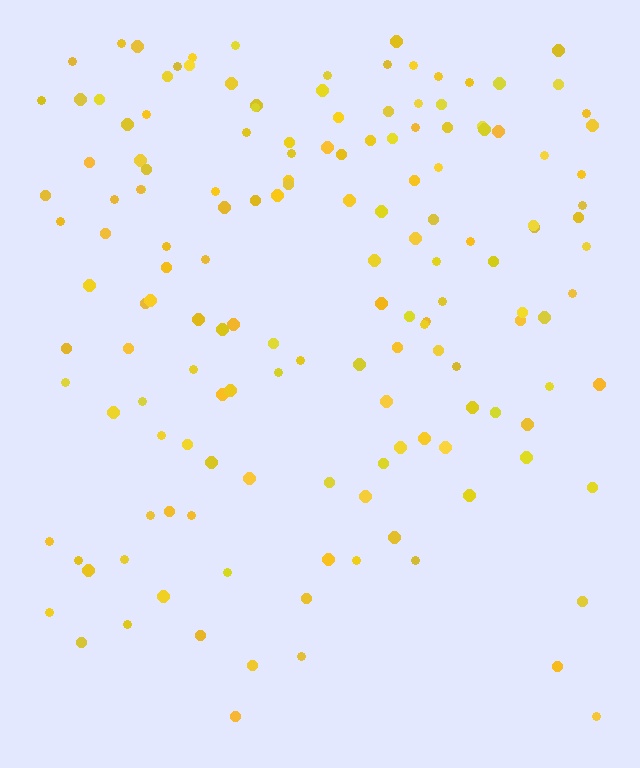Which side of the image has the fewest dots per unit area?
The bottom.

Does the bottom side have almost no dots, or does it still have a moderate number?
Still a moderate number, just noticeably fewer than the top.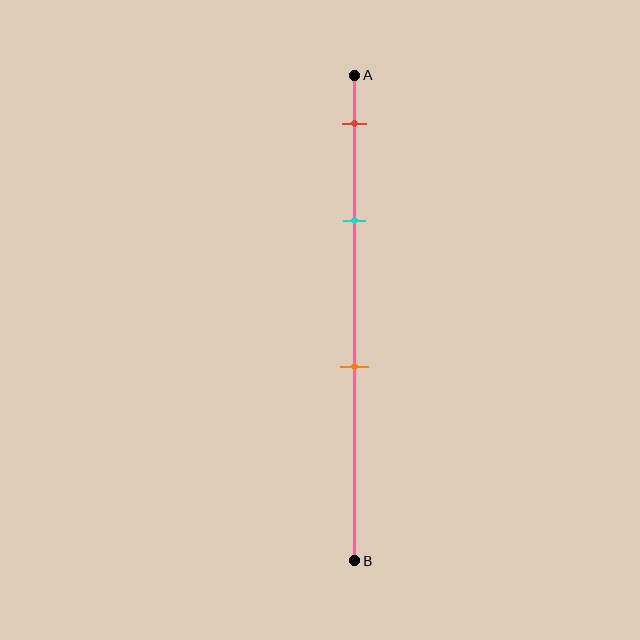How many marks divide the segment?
There are 3 marks dividing the segment.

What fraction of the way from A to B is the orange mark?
The orange mark is approximately 60% (0.6) of the way from A to B.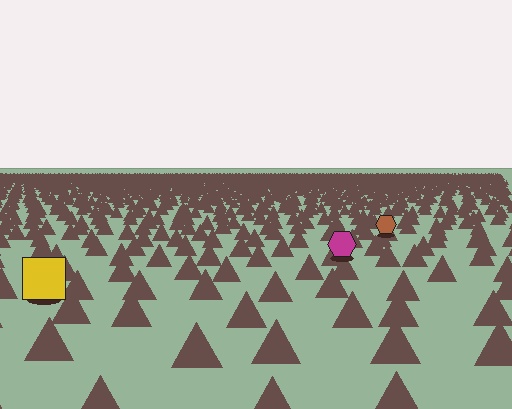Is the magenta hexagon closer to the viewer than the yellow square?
No. The yellow square is closer — you can tell from the texture gradient: the ground texture is coarser near it.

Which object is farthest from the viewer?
The brown hexagon is farthest from the viewer. It appears smaller and the ground texture around it is denser.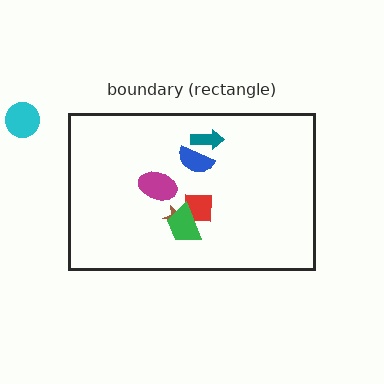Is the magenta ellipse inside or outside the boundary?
Inside.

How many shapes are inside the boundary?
6 inside, 1 outside.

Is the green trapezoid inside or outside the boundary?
Inside.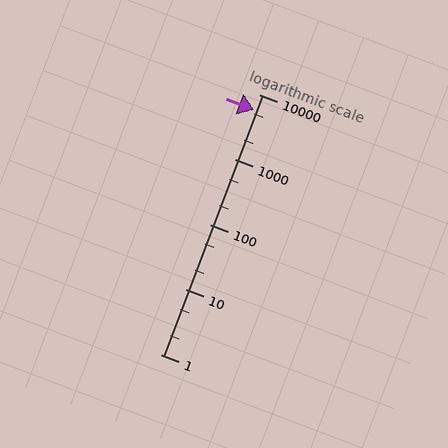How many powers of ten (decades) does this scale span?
The scale spans 4 decades, from 1 to 10000.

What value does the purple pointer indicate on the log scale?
The pointer indicates approximately 5700.